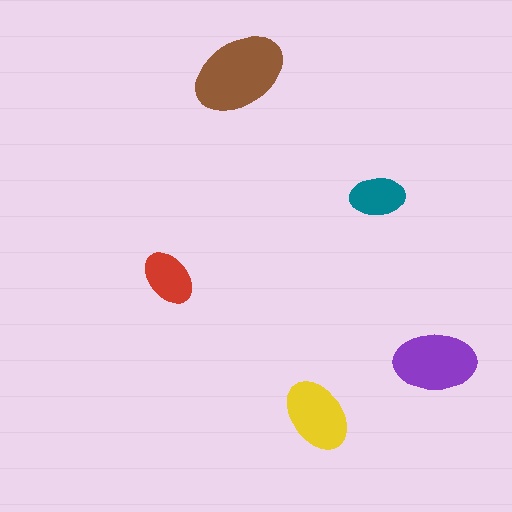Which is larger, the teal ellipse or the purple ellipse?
The purple one.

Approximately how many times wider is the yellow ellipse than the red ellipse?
About 1.5 times wider.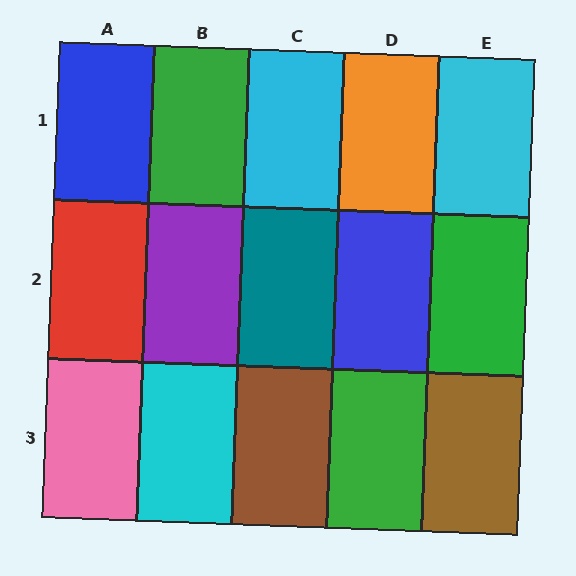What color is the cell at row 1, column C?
Cyan.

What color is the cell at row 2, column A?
Red.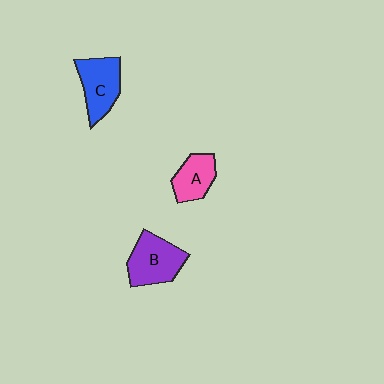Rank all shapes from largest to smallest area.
From largest to smallest: B (purple), C (blue), A (pink).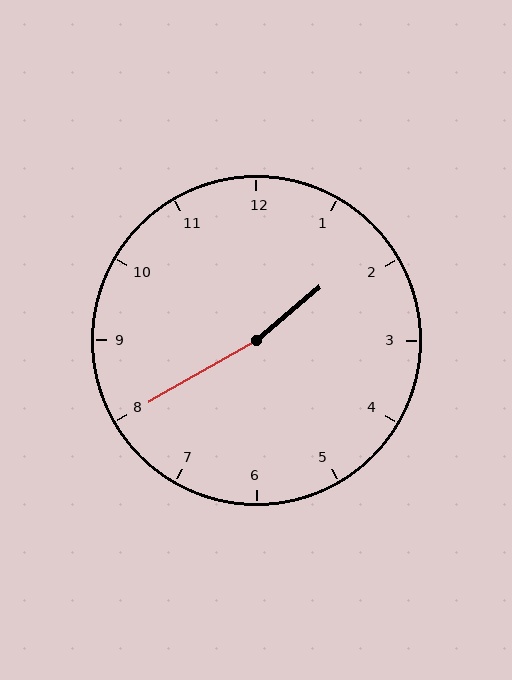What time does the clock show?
1:40.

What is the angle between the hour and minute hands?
Approximately 170 degrees.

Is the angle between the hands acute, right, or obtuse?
It is obtuse.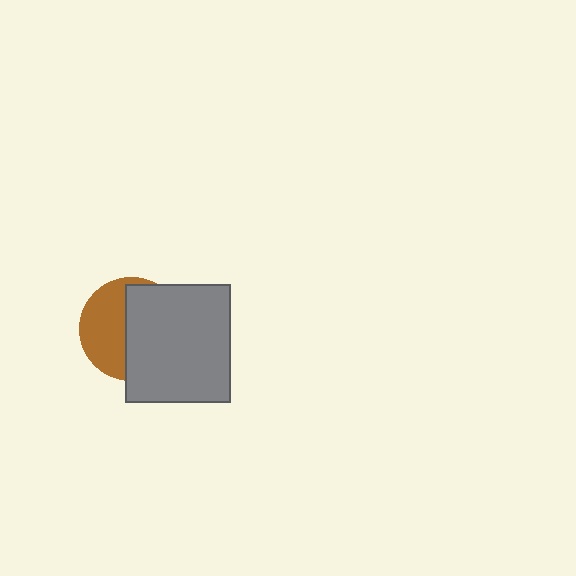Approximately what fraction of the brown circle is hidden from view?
Roughly 56% of the brown circle is hidden behind the gray rectangle.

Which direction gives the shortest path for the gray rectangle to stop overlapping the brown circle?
Moving right gives the shortest separation.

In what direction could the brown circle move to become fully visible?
The brown circle could move left. That would shift it out from behind the gray rectangle entirely.